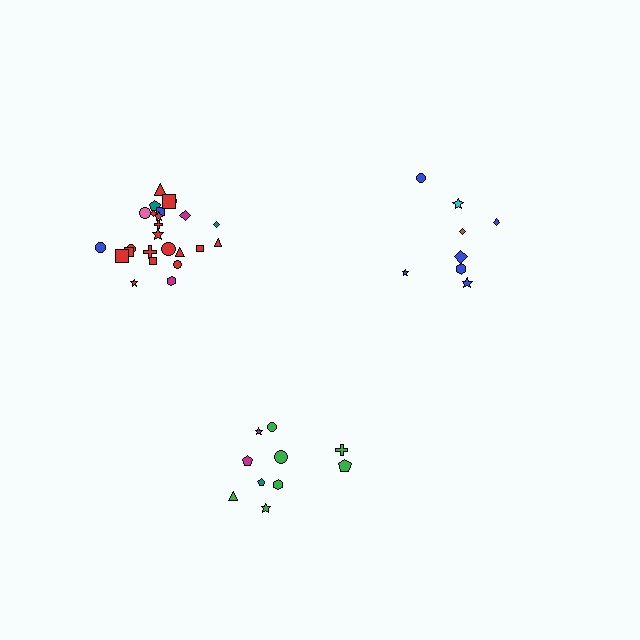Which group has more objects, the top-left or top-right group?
The top-left group.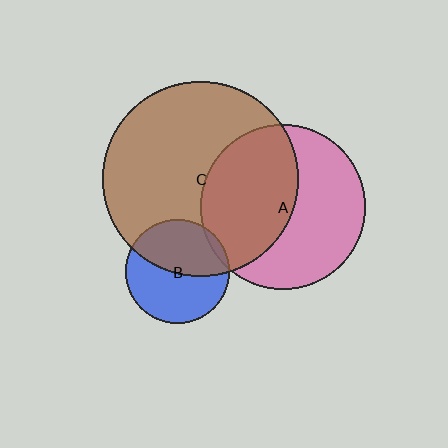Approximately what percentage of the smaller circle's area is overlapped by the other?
Approximately 50%.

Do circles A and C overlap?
Yes.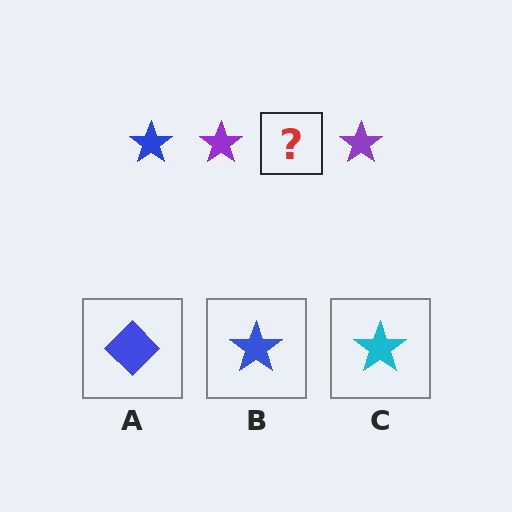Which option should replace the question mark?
Option B.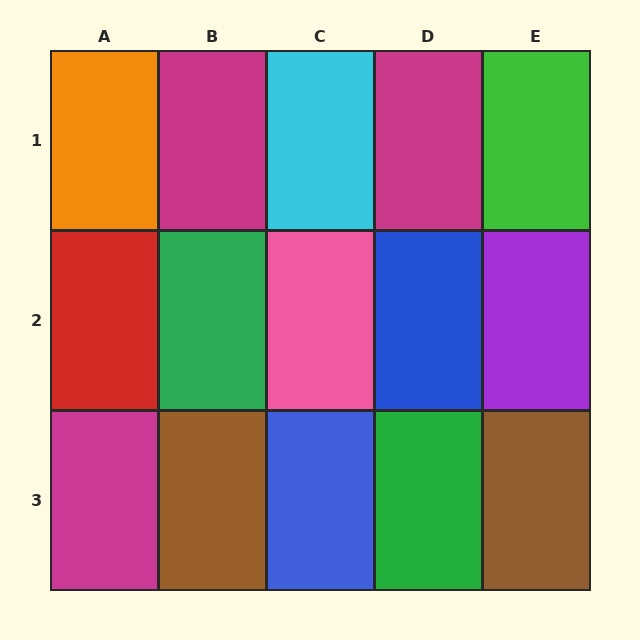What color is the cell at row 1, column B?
Magenta.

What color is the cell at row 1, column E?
Green.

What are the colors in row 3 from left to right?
Magenta, brown, blue, green, brown.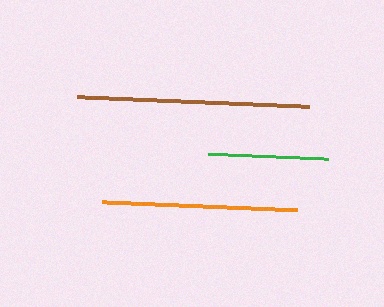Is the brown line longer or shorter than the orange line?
The brown line is longer than the orange line.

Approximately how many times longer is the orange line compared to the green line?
The orange line is approximately 1.6 times the length of the green line.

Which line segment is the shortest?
The green line is the shortest at approximately 121 pixels.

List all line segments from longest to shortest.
From longest to shortest: brown, orange, green.